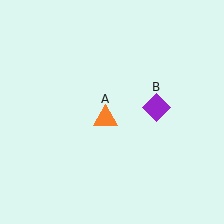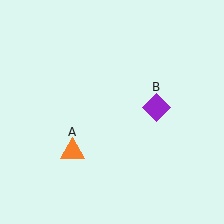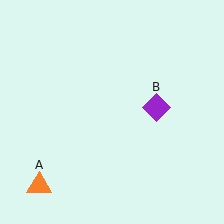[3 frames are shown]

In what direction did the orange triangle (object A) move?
The orange triangle (object A) moved down and to the left.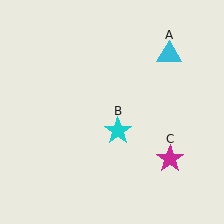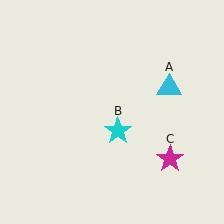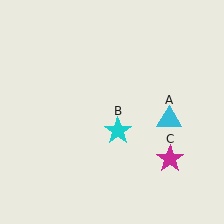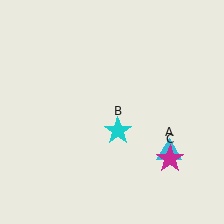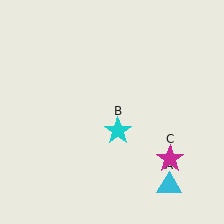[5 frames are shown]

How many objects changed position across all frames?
1 object changed position: cyan triangle (object A).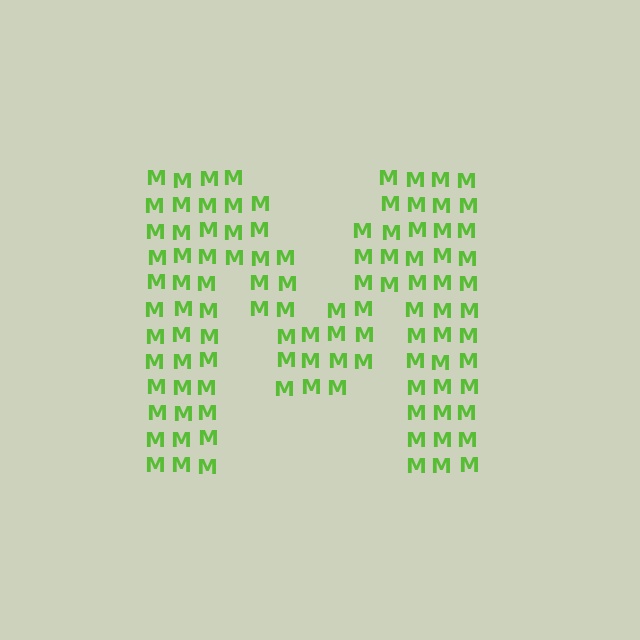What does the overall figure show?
The overall figure shows the letter M.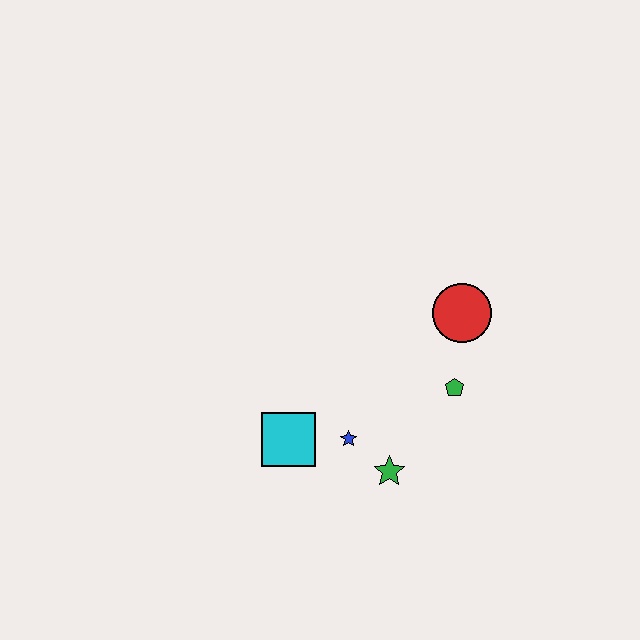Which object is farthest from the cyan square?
The red circle is farthest from the cyan square.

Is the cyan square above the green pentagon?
No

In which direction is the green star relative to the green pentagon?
The green star is below the green pentagon.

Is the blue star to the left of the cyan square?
No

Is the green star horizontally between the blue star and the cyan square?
No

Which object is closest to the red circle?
The green pentagon is closest to the red circle.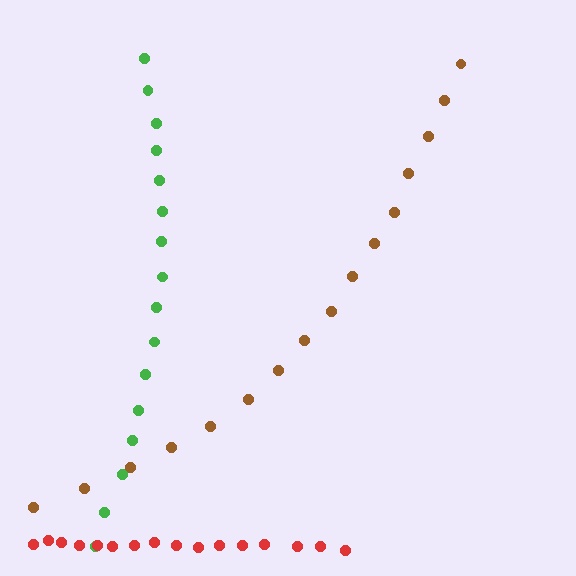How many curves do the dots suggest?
There are 3 distinct paths.